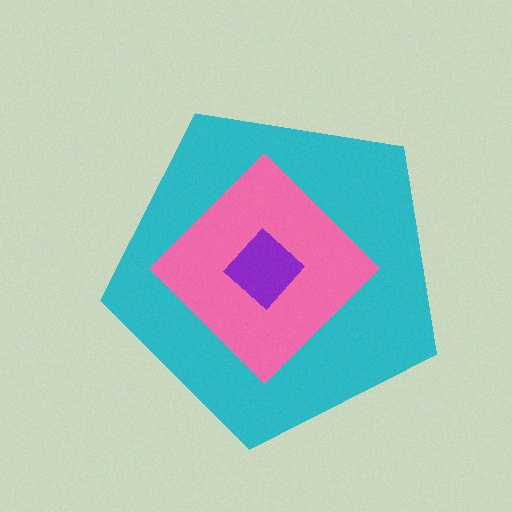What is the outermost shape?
The cyan pentagon.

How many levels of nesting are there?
3.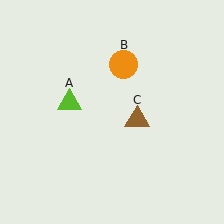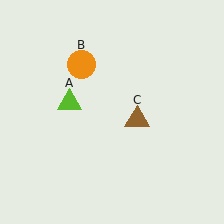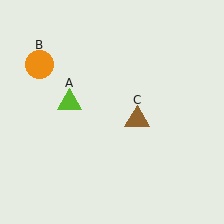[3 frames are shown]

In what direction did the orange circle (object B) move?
The orange circle (object B) moved left.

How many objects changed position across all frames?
1 object changed position: orange circle (object B).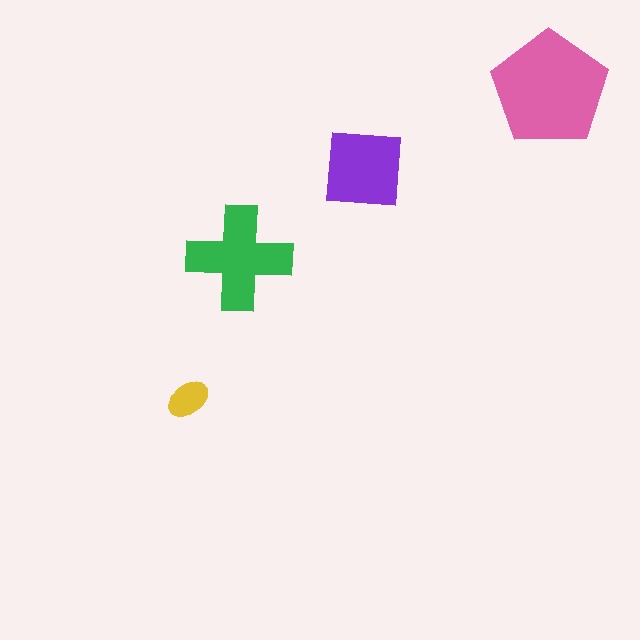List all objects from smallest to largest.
The yellow ellipse, the purple square, the green cross, the pink pentagon.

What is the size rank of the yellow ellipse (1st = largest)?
4th.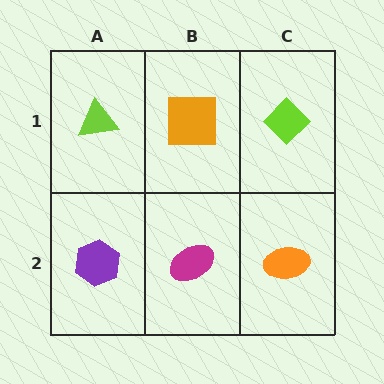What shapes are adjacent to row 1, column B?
A magenta ellipse (row 2, column B), a lime triangle (row 1, column A), a lime diamond (row 1, column C).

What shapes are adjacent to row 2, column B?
An orange square (row 1, column B), a purple hexagon (row 2, column A), an orange ellipse (row 2, column C).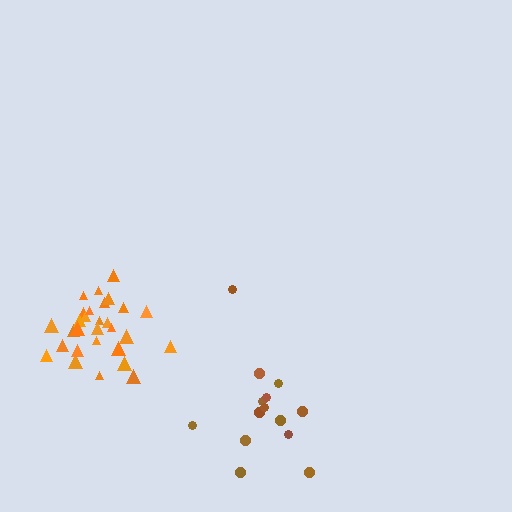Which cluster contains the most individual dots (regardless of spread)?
Orange (29).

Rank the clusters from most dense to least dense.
orange, brown.